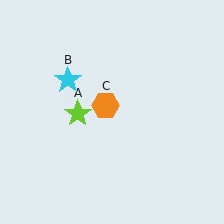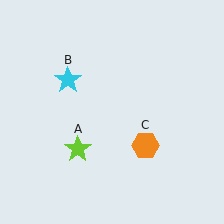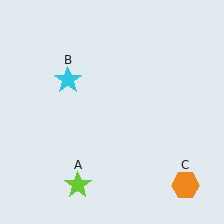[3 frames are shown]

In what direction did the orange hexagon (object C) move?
The orange hexagon (object C) moved down and to the right.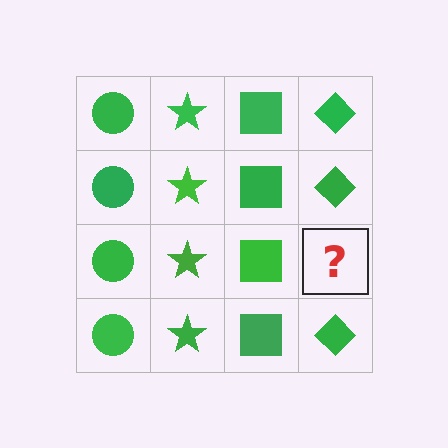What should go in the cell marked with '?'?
The missing cell should contain a green diamond.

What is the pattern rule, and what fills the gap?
The rule is that each column has a consistent shape. The gap should be filled with a green diamond.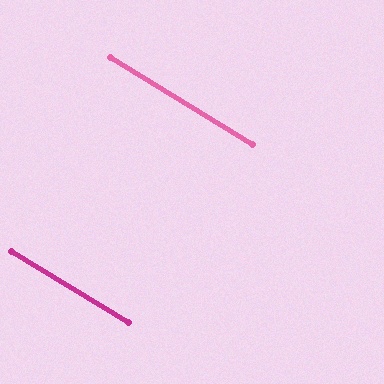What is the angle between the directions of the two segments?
Approximately 0 degrees.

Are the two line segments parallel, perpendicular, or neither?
Parallel — their directions differ by only 0.1°.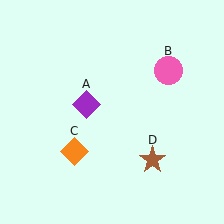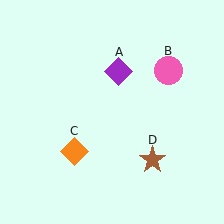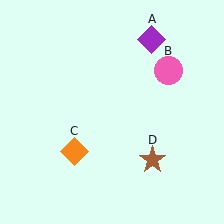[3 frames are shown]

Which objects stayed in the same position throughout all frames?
Pink circle (object B) and orange diamond (object C) and brown star (object D) remained stationary.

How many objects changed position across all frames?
1 object changed position: purple diamond (object A).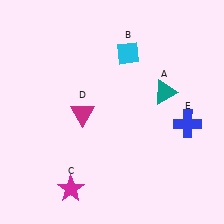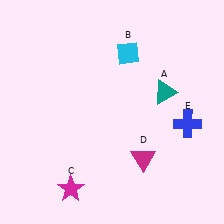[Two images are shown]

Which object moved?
The magenta triangle (D) moved right.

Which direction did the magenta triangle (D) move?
The magenta triangle (D) moved right.